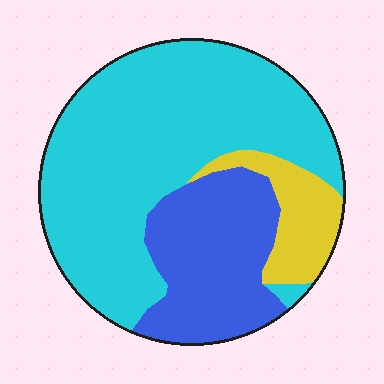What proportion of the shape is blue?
Blue covers 27% of the shape.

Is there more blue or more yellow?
Blue.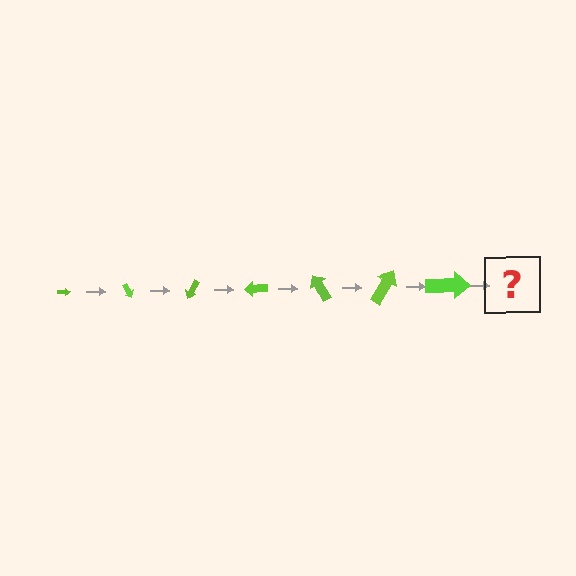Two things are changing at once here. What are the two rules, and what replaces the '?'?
The two rules are that the arrow grows larger each step and it rotates 60 degrees each step. The '?' should be an arrow, larger than the previous one and rotated 420 degrees from the start.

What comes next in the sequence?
The next element should be an arrow, larger than the previous one and rotated 420 degrees from the start.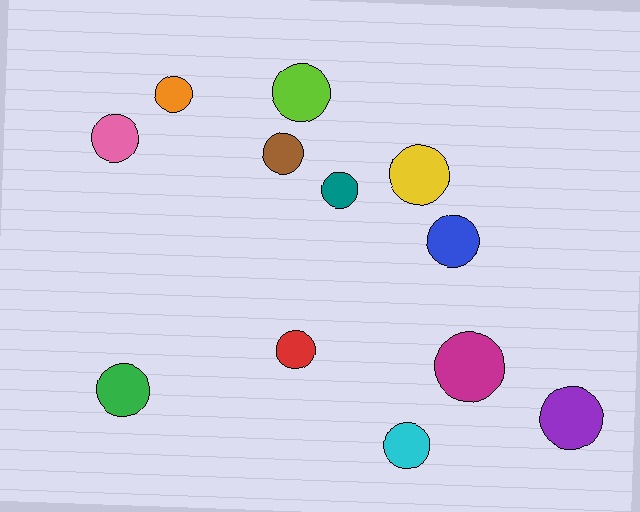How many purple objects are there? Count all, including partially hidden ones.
There is 1 purple object.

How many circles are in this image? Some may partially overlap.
There are 12 circles.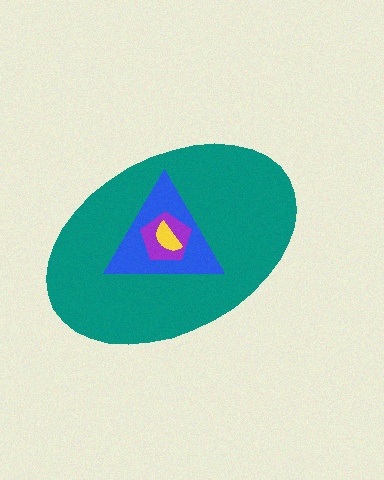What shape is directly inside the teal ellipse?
The blue triangle.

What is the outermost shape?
The teal ellipse.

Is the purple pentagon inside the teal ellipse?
Yes.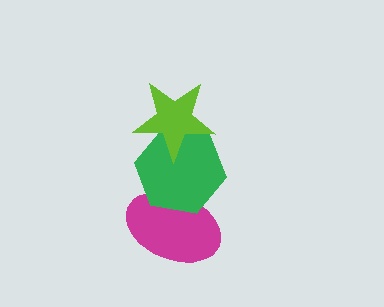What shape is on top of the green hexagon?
The lime star is on top of the green hexagon.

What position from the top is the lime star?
The lime star is 1st from the top.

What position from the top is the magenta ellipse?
The magenta ellipse is 3rd from the top.